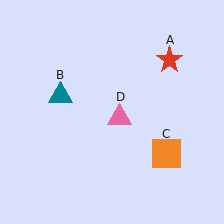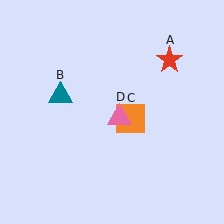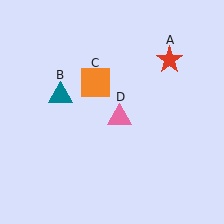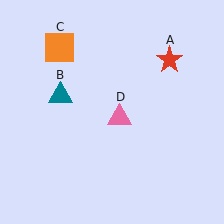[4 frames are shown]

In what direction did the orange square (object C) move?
The orange square (object C) moved up and to the left.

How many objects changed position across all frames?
1 object changed position: orange square (object C).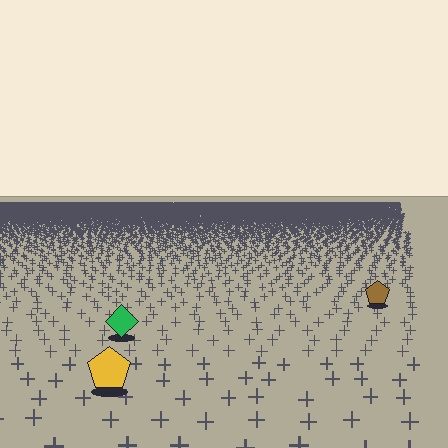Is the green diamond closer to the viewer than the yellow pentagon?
No. The yellow pentagon is closer — you can tell from the texture gradient: the ground texture is coarser near it.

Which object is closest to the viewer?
The yellow pentagon is closest. The texture marks near it are larger and more spread out.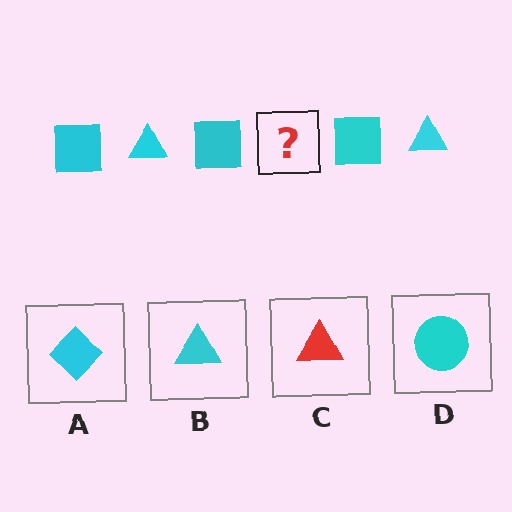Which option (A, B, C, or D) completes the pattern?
B.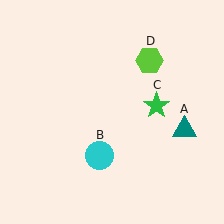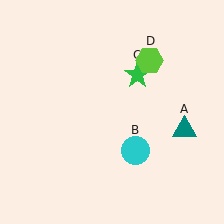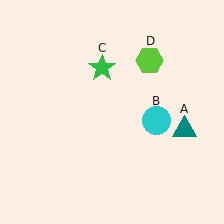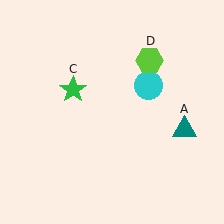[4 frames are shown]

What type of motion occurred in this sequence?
The cyan circle (object B), green star (object C) rotated counterclockwise around the center of the scene.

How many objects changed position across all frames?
2 objects changed position: cyan circle (object B), green star (object C).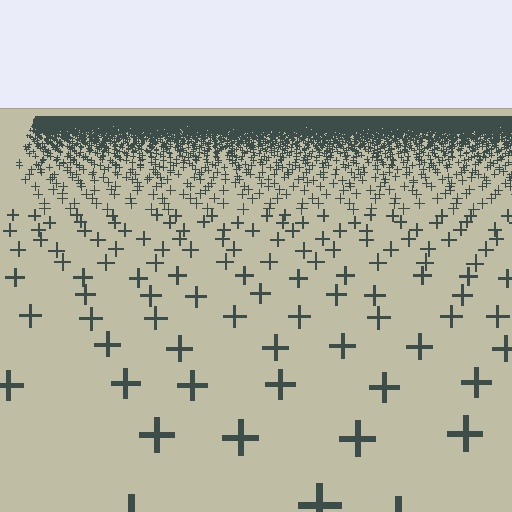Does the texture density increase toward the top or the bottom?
Density increases toward the top.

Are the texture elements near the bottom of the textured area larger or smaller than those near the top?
Larger. Near the bottom, elements are closer to the viewer and appear at a bigger on-screen size.